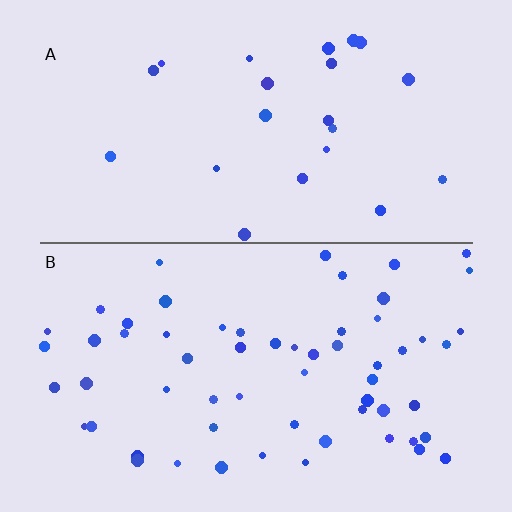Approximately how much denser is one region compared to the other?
Approximately 2.7× — region B over region A.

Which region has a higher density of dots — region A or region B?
B (the bottom).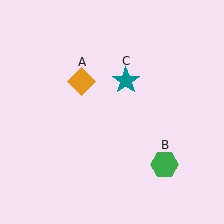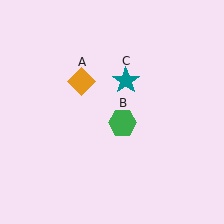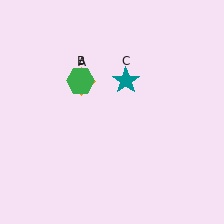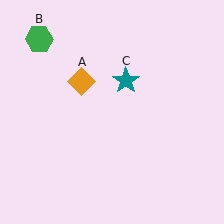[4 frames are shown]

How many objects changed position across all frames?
1 object changed position: green hexagon (object B).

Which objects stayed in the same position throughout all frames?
Orange diamond (object A) and teal star (object C) remained stationary.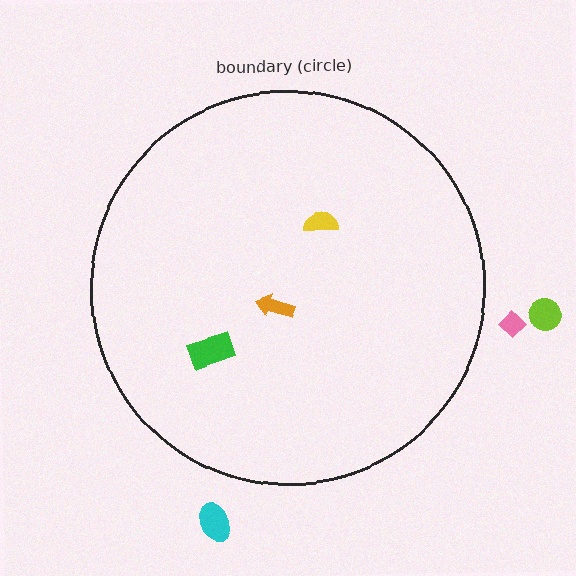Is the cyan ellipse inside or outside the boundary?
Outside.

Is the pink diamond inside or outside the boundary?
Outside.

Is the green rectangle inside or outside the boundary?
Inside.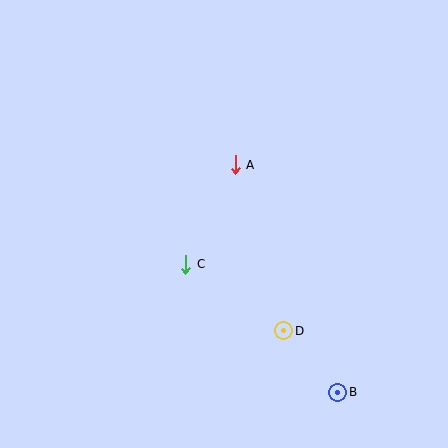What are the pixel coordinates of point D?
Point D is at (284, 331).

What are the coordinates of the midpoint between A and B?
The midpoint between A and B is at (286, 279).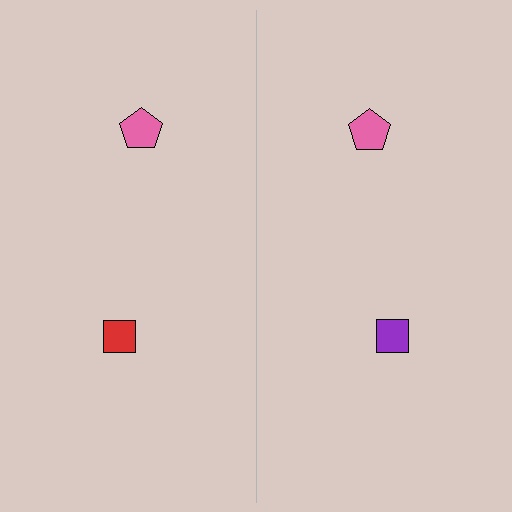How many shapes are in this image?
There are 4 shapes in this image.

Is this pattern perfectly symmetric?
No, the pattern is not perfectly symmetric. The purple square on the right side breaks the symmetry — its mirror counterpart is red.